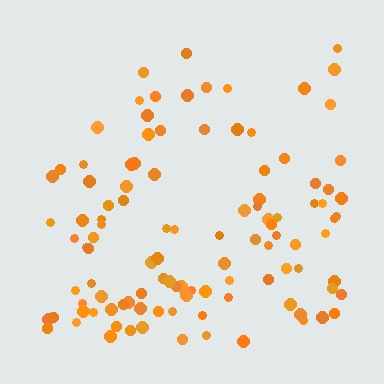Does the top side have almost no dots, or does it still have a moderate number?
Still a moderate number, just noticeably fewer than the bottom.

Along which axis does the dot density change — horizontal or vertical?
Vertical.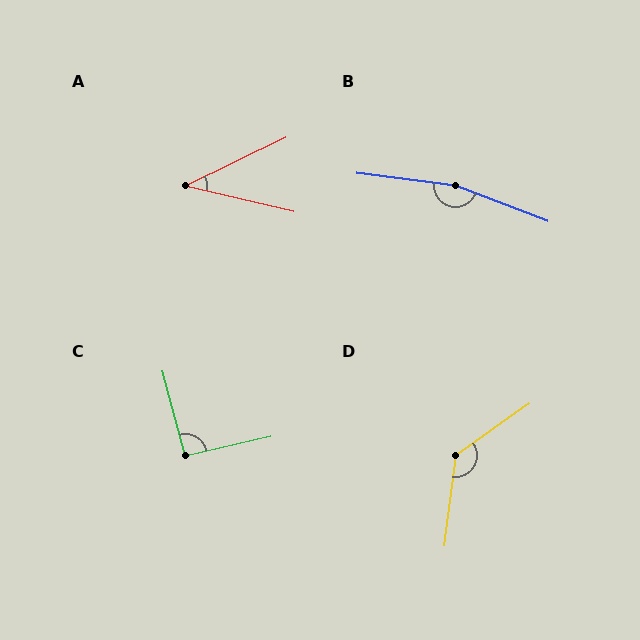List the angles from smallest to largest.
A (39°), C (92°), D (132°), B (166°).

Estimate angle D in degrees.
Approximately 132 degrees.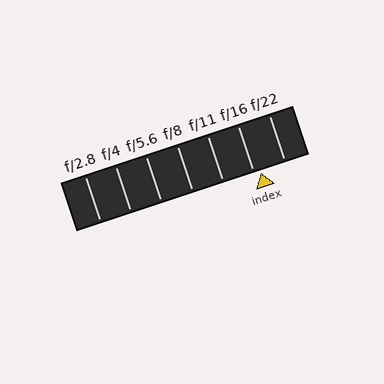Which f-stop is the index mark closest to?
The index mark is closest to f/16.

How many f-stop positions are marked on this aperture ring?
There are 7 f-stop positions marked.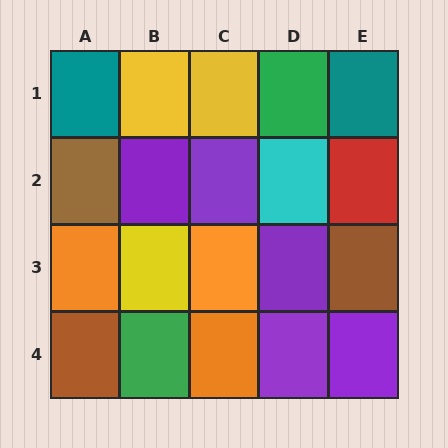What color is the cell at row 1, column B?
Yellow.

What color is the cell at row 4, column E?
Purple.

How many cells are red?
1 cell is red.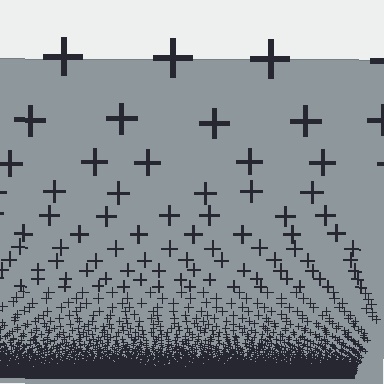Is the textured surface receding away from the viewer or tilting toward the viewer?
The surface appears to tilt toward the viewer. Texture elements get larger and sparser toward the top.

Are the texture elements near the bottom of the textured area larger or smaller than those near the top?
Smaller. The gradient is inverted — elements near the bottom are smaller and denser.